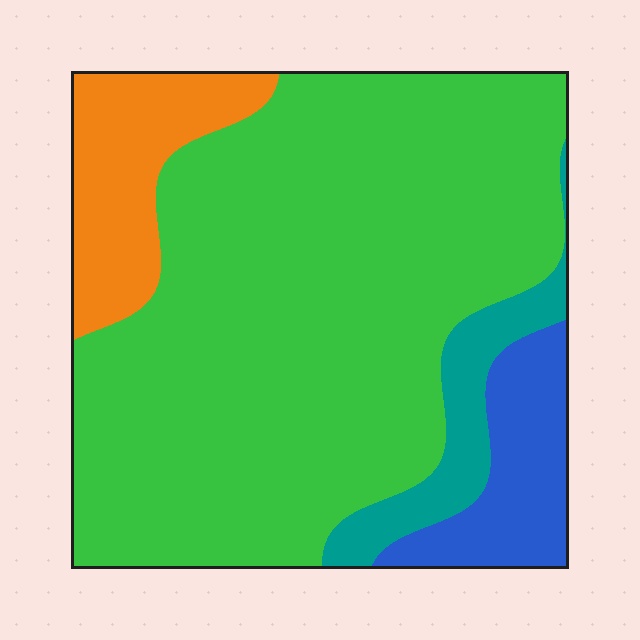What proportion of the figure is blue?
Blue covers about 10% of the figure.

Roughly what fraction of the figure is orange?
Orange takes up less than a sixth of the figure.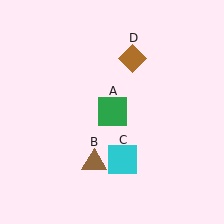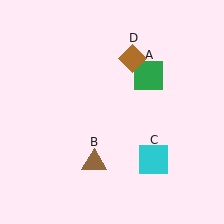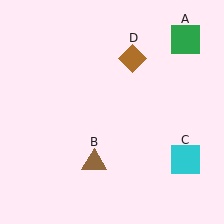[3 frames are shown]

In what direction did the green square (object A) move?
The green square (object A) moved up and to the right.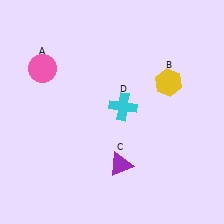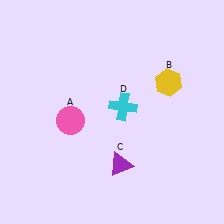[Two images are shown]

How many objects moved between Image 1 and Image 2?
1 object moved between the two images.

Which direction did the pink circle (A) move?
The pink circle (A) moved down.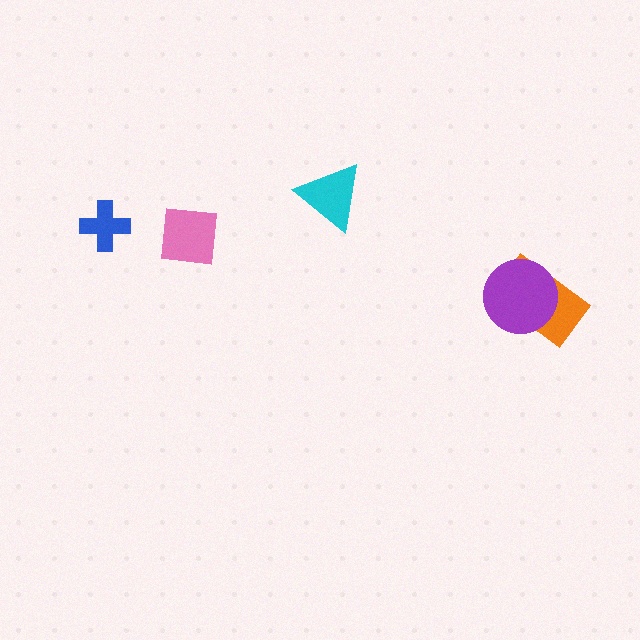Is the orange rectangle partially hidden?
Yes, it is partially covered by another shape.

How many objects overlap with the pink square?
0 objects overlap with the pink square.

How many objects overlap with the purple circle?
1 object overlaps with the purple circle.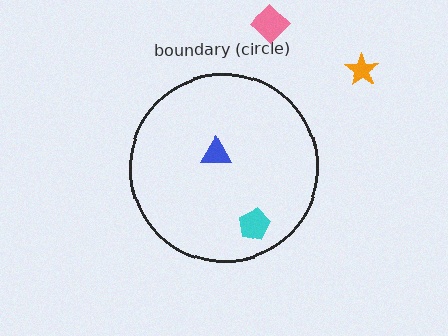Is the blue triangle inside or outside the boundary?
Inside.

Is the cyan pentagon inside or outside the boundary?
Inside.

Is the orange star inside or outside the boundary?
Outside.